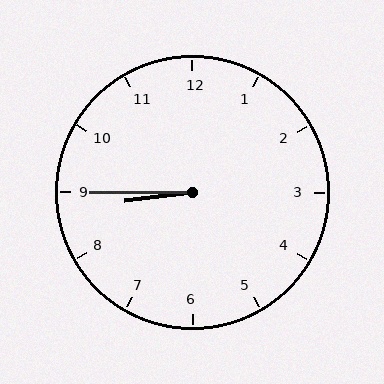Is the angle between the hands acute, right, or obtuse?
It is acute.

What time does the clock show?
8:45.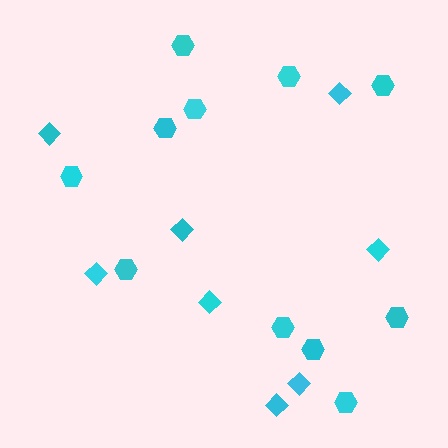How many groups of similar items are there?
There are 2 groups: one group of diamonds (8) and one group of hexagons (11).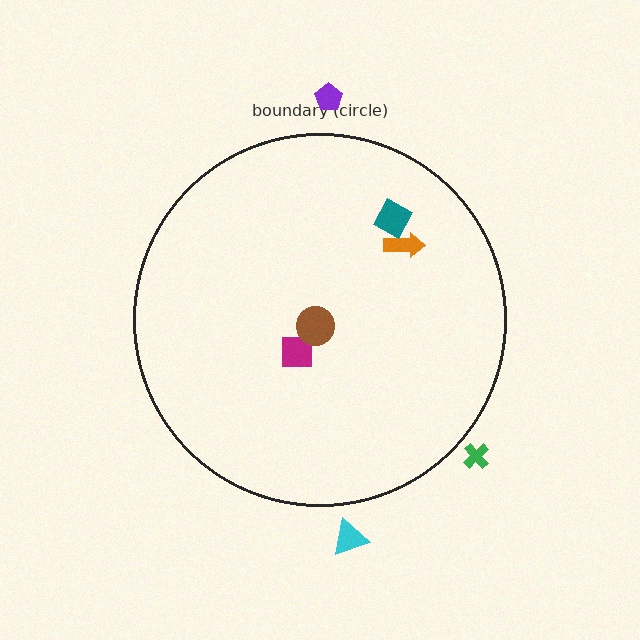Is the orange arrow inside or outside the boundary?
Inside.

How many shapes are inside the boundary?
4 inside, 3 outside.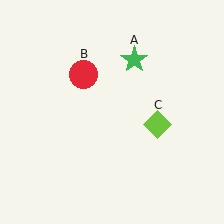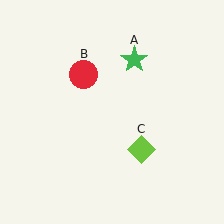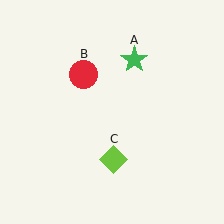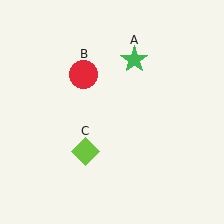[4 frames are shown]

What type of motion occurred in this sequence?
The lime diamond (object C) rotated clockwise around the center of the scene.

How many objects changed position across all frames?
1 object changed position: lime diamond (object C).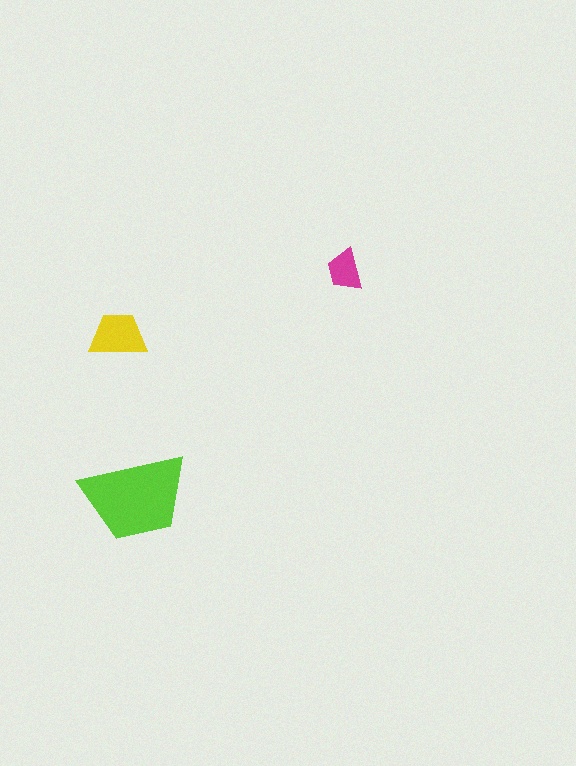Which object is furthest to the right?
The magenta trapezoid is rightmost.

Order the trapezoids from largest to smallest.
the lime one, the yellow one, the magenta one.